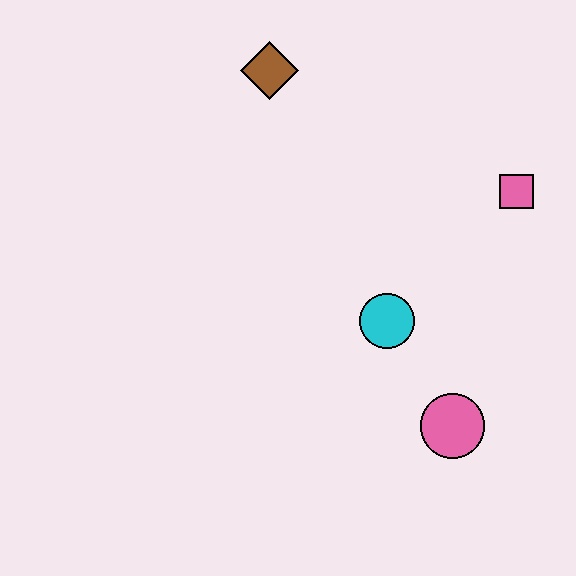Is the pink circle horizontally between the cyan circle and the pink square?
Yes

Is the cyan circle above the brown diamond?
No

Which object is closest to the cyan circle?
The pink circle is closest to the cyan circle.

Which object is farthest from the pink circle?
The brown diamond is farthest from the pink circle.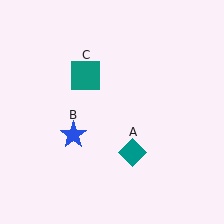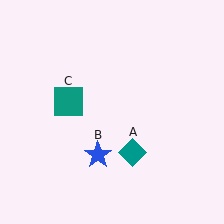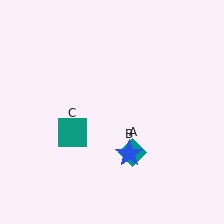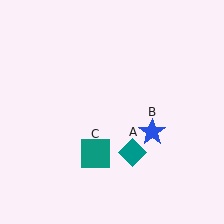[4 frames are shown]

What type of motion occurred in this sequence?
The blue star (object B), teal square (object C) rotated counterclockwise around the center of the scene.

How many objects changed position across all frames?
2 objects changed position: blue star (object B), teal square (object C).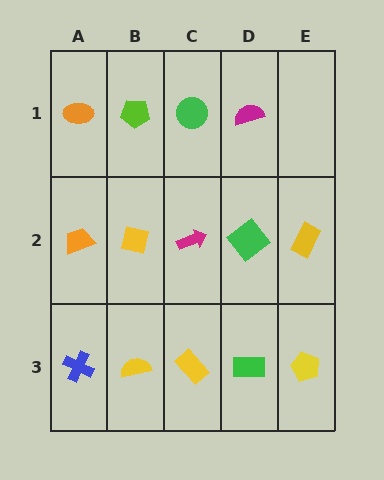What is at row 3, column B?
A yellow semicircle.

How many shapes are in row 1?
4 shapes.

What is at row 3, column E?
A yellow pentagon.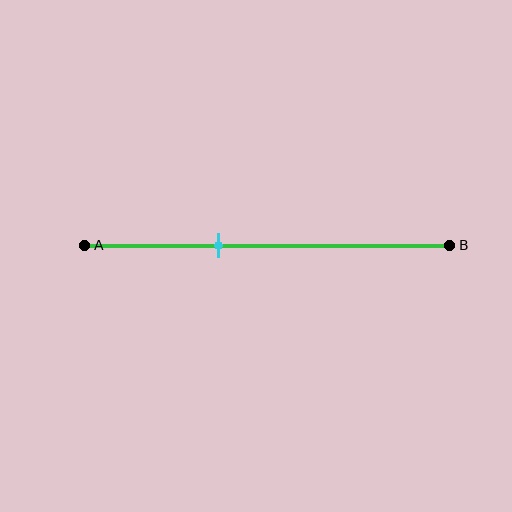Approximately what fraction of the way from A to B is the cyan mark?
The cyan mark is approximately 35% of the way from A to B.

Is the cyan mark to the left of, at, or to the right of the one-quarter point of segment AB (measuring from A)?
The cyan mark is to the right of the one-quarter point of segment AB.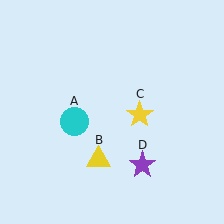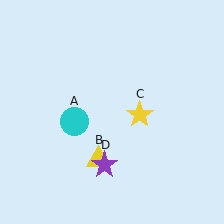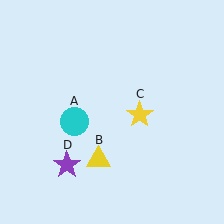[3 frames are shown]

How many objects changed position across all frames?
1 object changed position: purple star (object D).